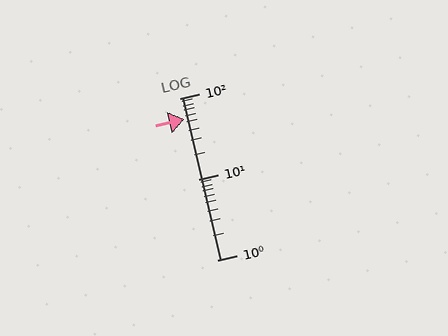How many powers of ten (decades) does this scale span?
The scale spans 2 decades, from 1 to 100.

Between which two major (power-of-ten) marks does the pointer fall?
The pointer is between 10 and 100.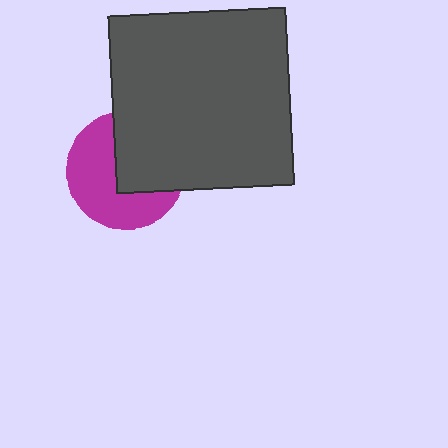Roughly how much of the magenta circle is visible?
About half of it is visible (roughly 54%).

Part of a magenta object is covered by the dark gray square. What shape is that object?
It is a circle.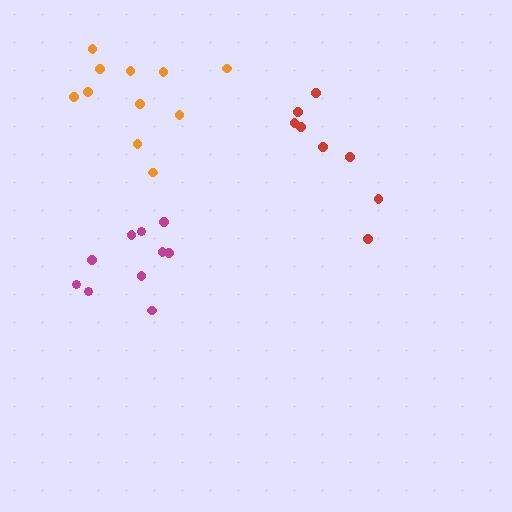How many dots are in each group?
Group 1: 10 dots, Group 2: 8 dots, Group 3: 11 dots (29 total).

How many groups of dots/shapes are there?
There are 3 groups.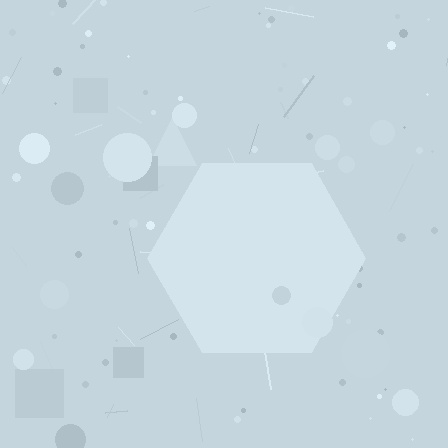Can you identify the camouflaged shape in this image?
The camouflaged shape is a hexagon.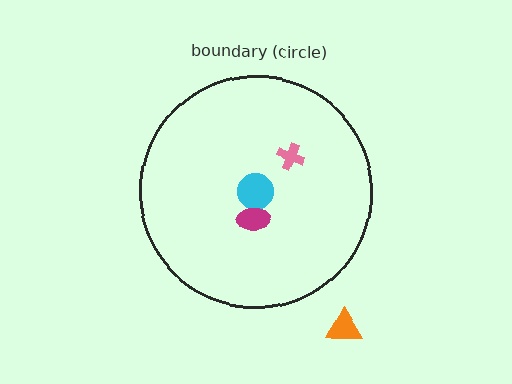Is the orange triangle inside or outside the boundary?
Outside.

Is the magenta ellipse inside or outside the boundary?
Inside.